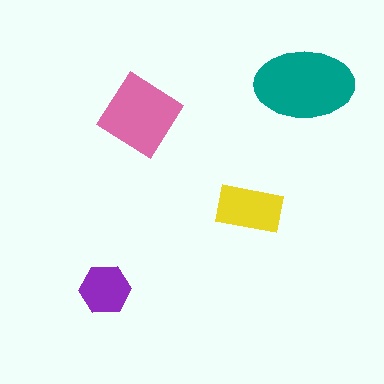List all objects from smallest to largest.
The purple hexagon, the yellow rectangle, the pink diamond, the teal ellipse.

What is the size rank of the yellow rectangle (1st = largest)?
3rd.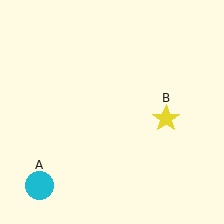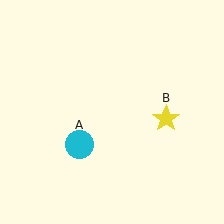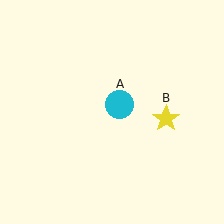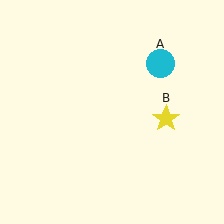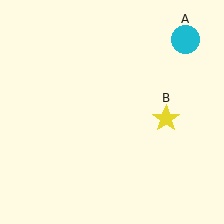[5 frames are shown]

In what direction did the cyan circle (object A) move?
The cyan circle (object A) moved up and to the right.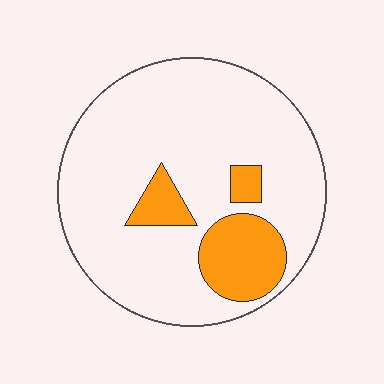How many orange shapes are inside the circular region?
3.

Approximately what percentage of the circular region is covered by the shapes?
Approximately 15%.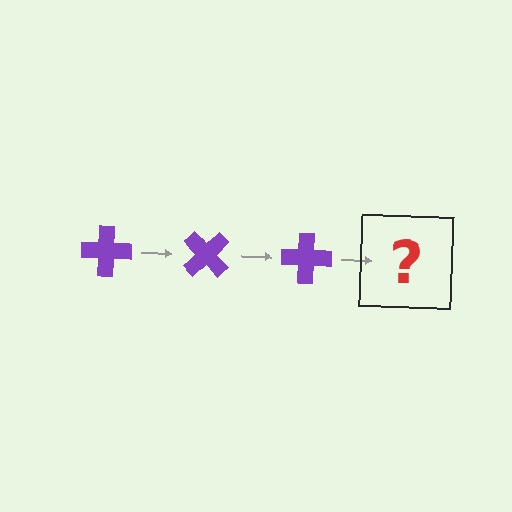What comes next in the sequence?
The next element should be a purple cross rotated 135 degrees.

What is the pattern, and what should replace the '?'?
The pattern is that the cross rotates 45 degrees each step. The '?' should be a purple cross rotated 135 degrees.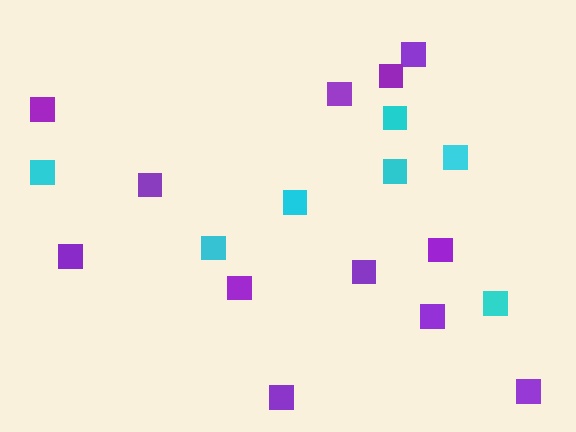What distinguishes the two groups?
There are 2 groups: one group of cyan squares (7) and one group of purple squares (12).